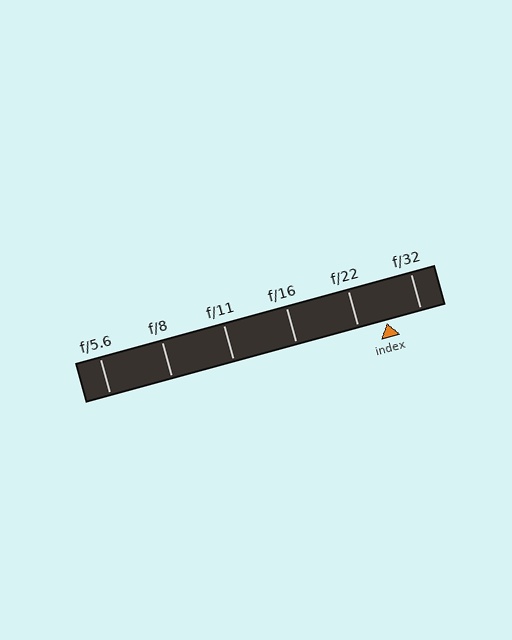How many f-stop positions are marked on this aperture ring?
There are 6 f-stop positions marked.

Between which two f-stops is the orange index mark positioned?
The index mark is between f/22 and f/32.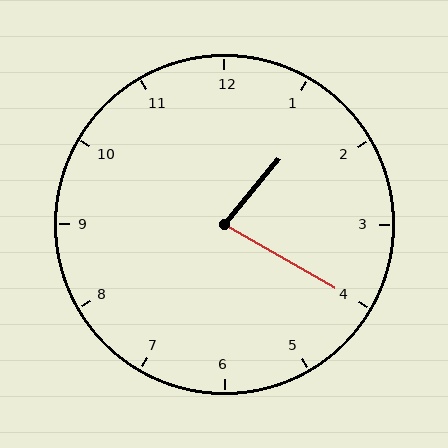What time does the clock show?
1:20.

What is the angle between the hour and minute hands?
Approximately 80 degrees.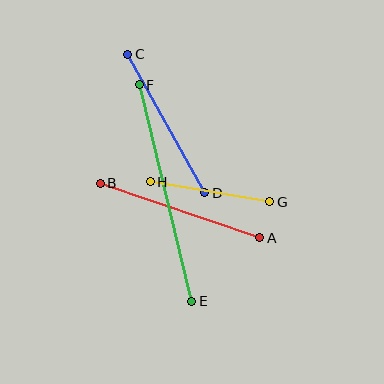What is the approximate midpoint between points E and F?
The midpoint is at approximately (166, 193) pixels.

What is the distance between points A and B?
The distance is approximately 169 pixels.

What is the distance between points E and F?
The distance is approximately 223 pixels.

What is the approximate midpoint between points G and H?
The midpoint is at approximately (210, 192) pixels.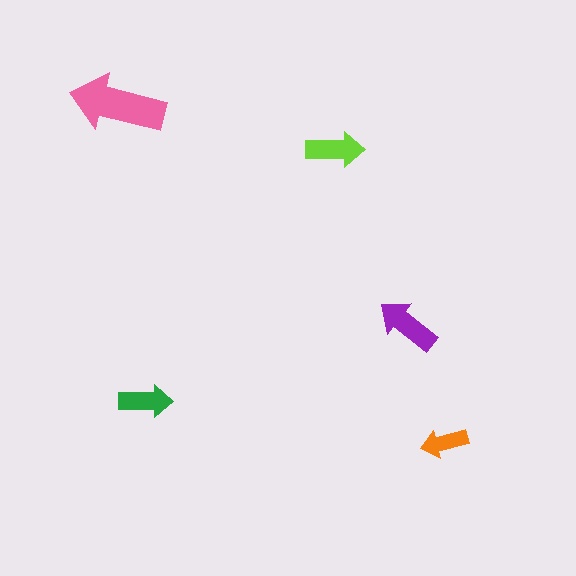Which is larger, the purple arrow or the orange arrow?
The purple one.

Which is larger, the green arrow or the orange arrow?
The green one.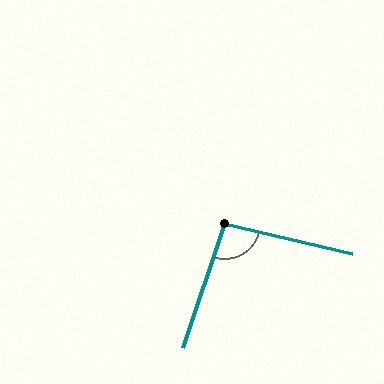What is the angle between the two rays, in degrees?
Approximately 96 degrees.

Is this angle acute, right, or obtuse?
It is obtuse.